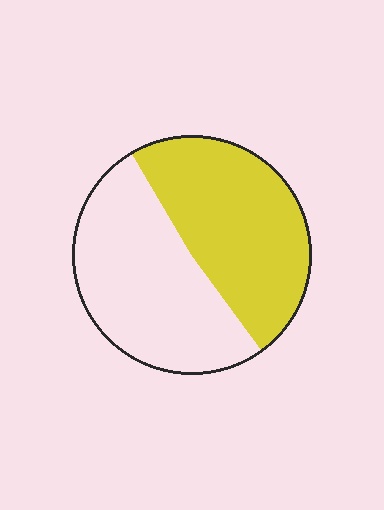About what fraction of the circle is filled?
About one half (1/2).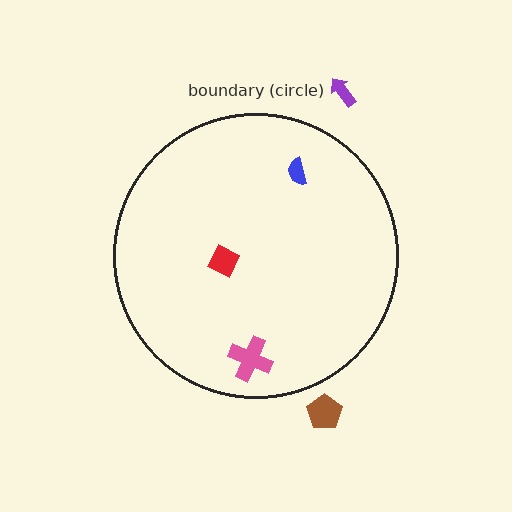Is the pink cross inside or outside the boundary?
Inside.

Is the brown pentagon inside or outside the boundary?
Outside.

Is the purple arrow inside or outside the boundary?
Outside.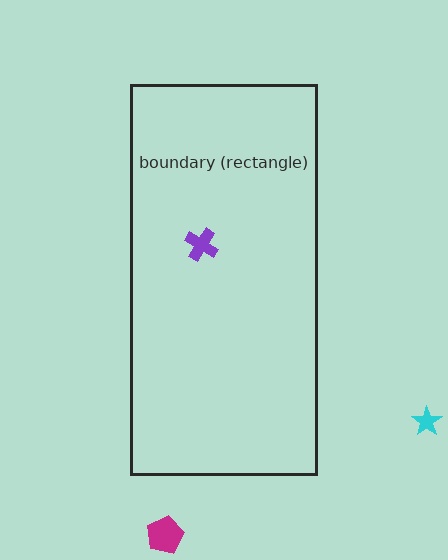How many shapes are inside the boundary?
1 inside, 2 outside.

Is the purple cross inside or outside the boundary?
Inside.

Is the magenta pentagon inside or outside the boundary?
Outside.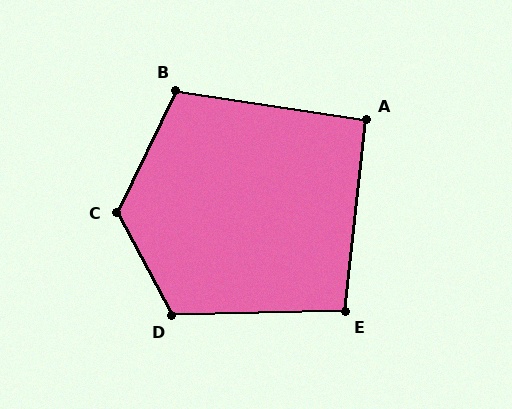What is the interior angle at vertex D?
Approximately 117 degrees (obtuse).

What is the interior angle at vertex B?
Approximately 107 degrees (obtuse).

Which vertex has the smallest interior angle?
A, at approximately 92 degrees.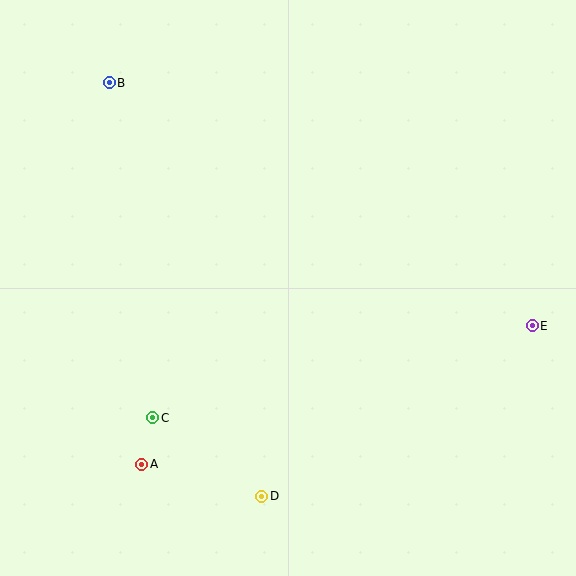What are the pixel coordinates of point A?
Point A is at (142, 464).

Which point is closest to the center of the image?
Point C at (153, 418) is closest to the center.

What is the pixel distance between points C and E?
The distance between C and E is 390 pixels.